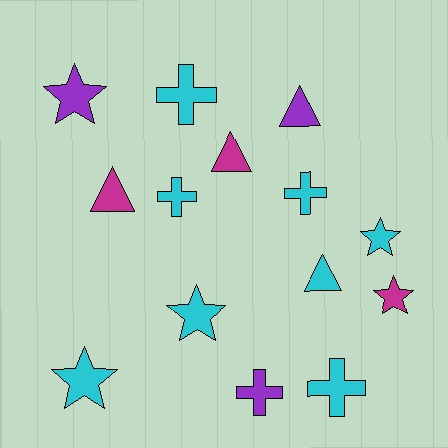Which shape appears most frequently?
Star, with 5 objects.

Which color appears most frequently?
Cyan, with 8 objects.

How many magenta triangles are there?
There are 2 magenta triangles.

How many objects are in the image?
There are 14 objects.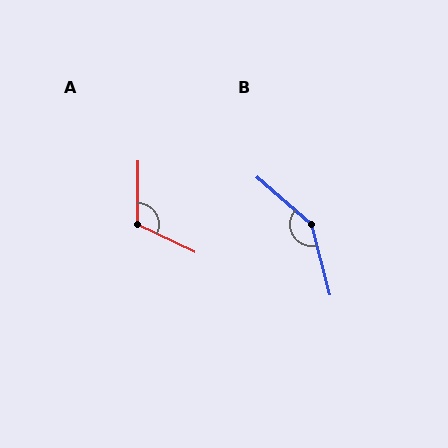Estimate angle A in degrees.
Approximately 115 degrees.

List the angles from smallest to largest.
A (115°), B (146°).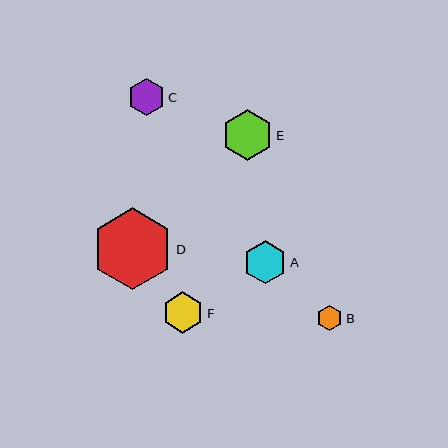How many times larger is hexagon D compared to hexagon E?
Hexagon D is approximately 1.6 times the size of hexagon E.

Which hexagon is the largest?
Hexagon D is the largest with a size of approximately 82 pixels.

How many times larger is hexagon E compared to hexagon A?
Hexagon E is approximately 1.2 times the size of hexagon A.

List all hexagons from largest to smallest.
From largest to smallest: D, E, A, F, C, B.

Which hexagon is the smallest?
Hexagon B is the smallest with a size of approximately 25 pixels.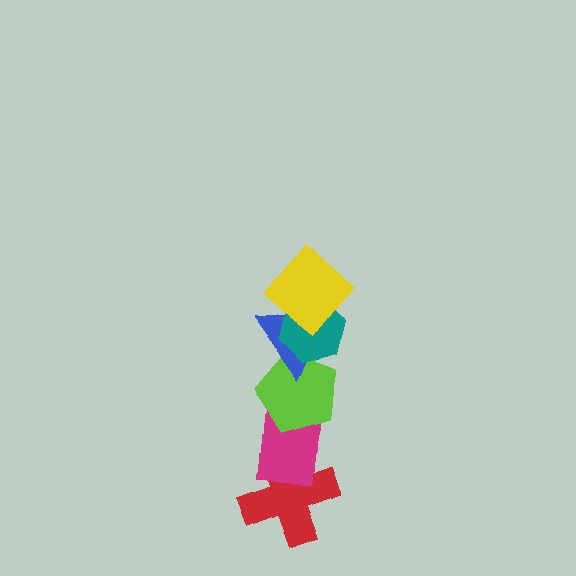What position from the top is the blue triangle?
The blue triangle is 3rd from the top.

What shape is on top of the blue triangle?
The teal hexagon is on top of the blue triangle.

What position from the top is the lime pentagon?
The lime pentagon is 4th from the top.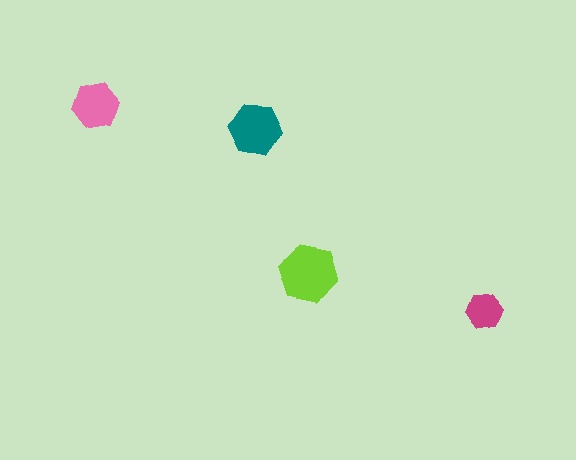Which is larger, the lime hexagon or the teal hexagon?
The lime one.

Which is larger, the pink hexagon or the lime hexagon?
The lime one.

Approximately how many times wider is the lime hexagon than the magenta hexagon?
About 1.5 times wider.